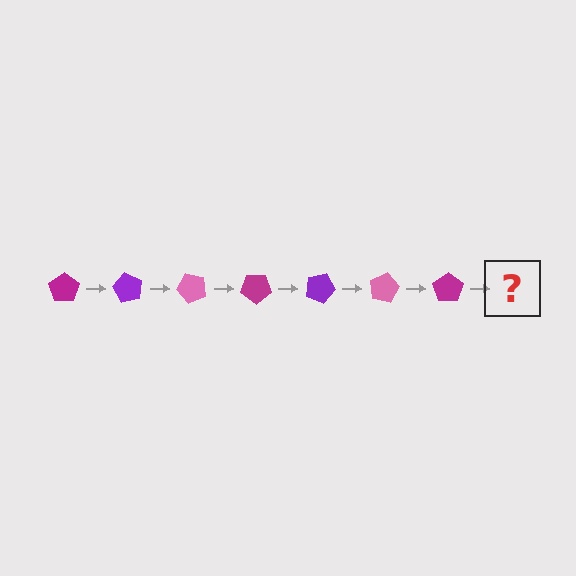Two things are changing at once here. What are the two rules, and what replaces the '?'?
The two rules are that it rotates 60 degrees each step and the color cycles through magenta, purple, and pink. The '?' should be a purple pentagon, rotated 420 degrees from the start.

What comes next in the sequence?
The next element should be a purple pentagon, rotated 420 degrees from the start.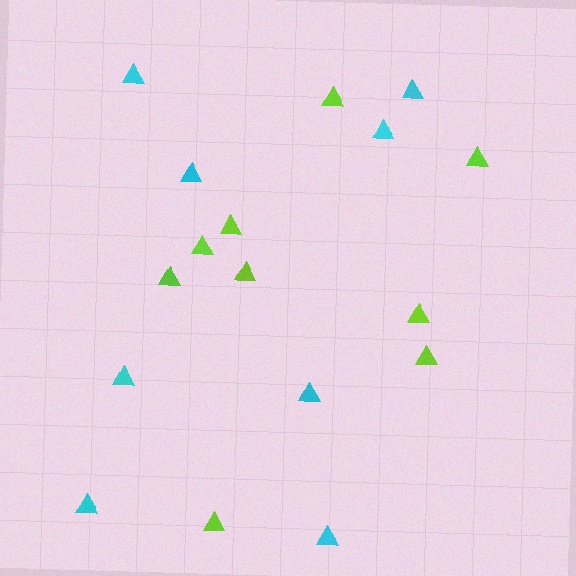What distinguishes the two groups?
There are 2 groups: one group of cyan triangles (8) and one group of lime triangles (9).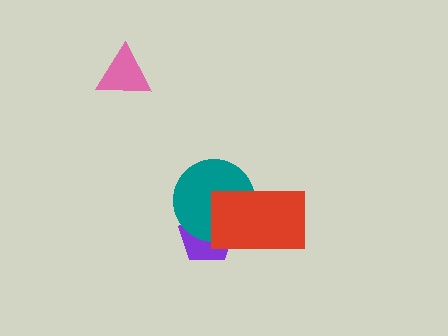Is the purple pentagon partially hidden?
Yes, it is partially covered by another shape.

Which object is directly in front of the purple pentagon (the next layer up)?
The teal circle is directly in front of the purple pentagon.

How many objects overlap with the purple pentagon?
2 objects overlap with the purple pentagon.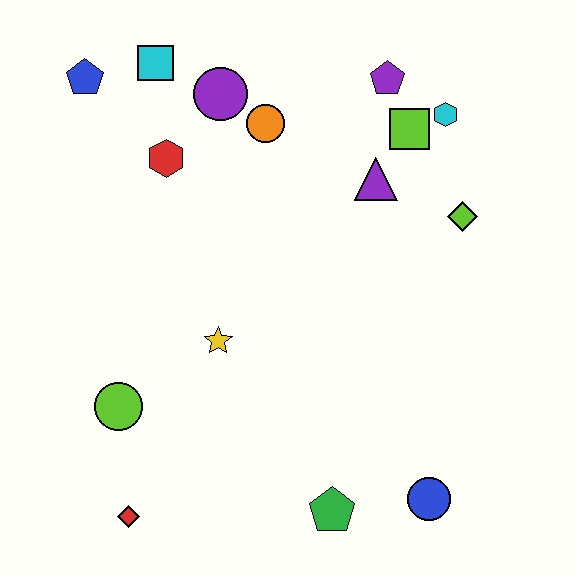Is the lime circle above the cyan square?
No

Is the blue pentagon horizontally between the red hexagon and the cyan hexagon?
No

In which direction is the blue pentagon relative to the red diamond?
The blue pentagon is above the red diamond.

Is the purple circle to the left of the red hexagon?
No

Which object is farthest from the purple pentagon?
The red diamond is farthest from the purple pentagon.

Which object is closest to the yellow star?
The lime circle is closest to the yellow star.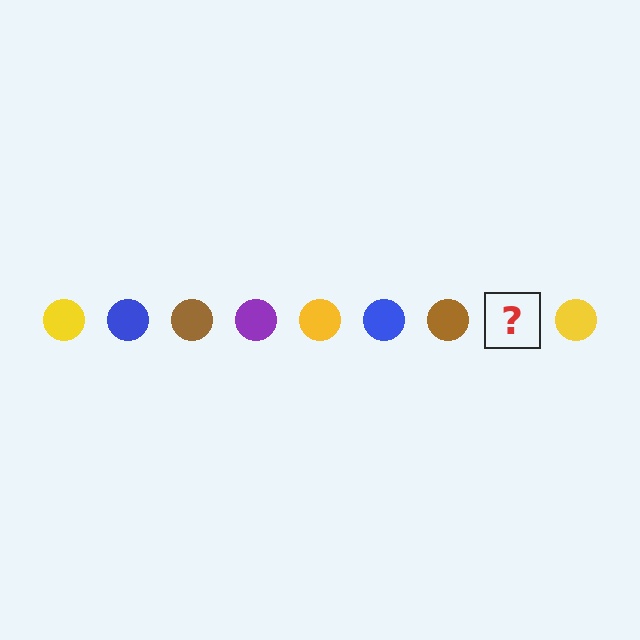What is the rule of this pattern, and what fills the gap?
The rule is that the pattern cycles through yellow, blue, brown, purple circles. The gap should be filled with a purple circle.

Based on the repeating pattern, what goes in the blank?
The blank should be a purple circle.